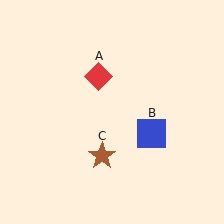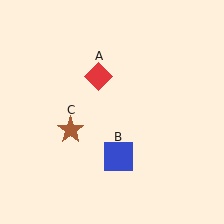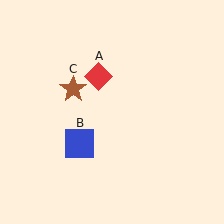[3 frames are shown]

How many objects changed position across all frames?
2 objects changed position: blue square (object B), brown star (object C).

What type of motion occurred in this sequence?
The blue square (object B), brown star (object C) rotated clockwise around the center of the scene.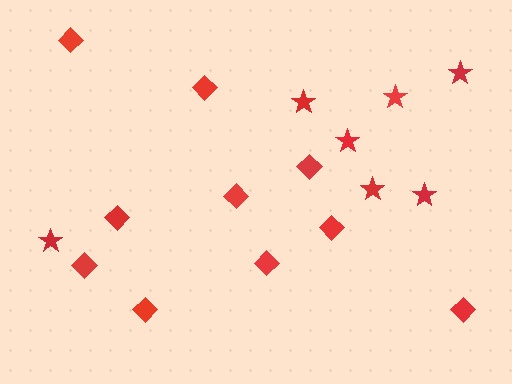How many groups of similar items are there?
There are 2 groups: one group of stars (7) and one group of diamonds (10).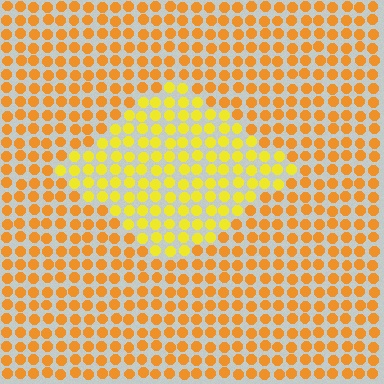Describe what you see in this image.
The image is filled with small orange elements in a uniform arrangement. A diamond-shaped region is visible where the elements are tinted to a slightly different hue, forming a subtle color boundary.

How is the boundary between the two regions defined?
The boundary is defined purely by a slight shift in hue (about 27 degrees). Spacing, size, and orientation are identical on both sides.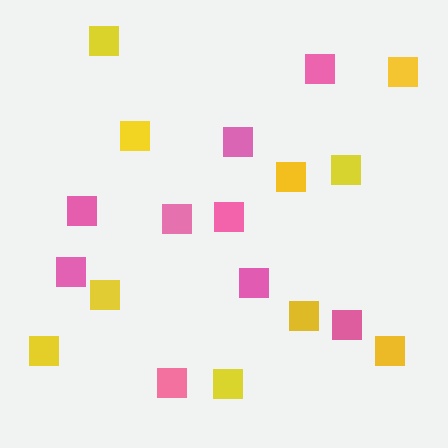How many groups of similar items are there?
There are 2 groups: one group of pink squares (9) and one group of yellow squares (10).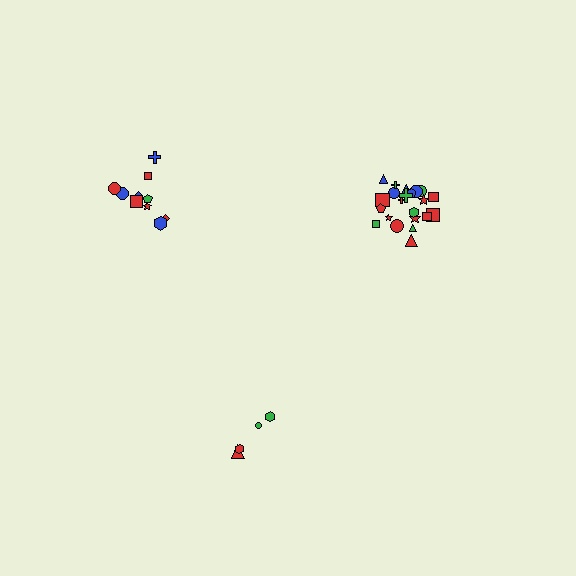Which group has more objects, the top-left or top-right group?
The top-right group.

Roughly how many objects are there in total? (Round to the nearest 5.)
Roughly 35 objects in total.